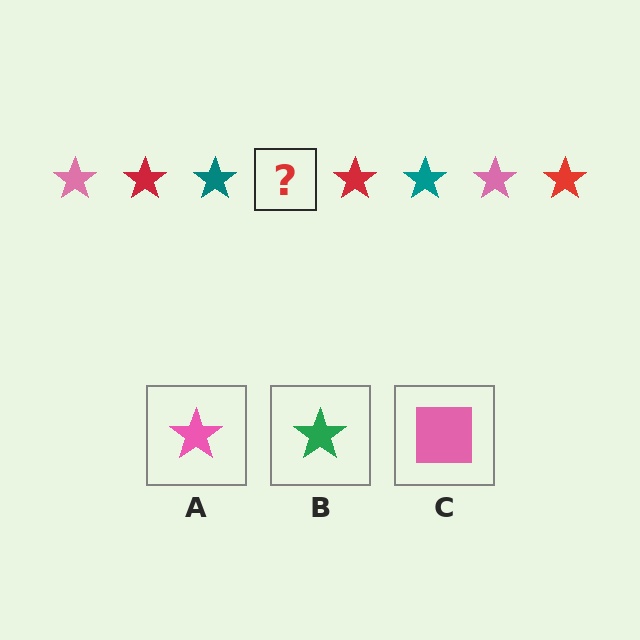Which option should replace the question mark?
Option A.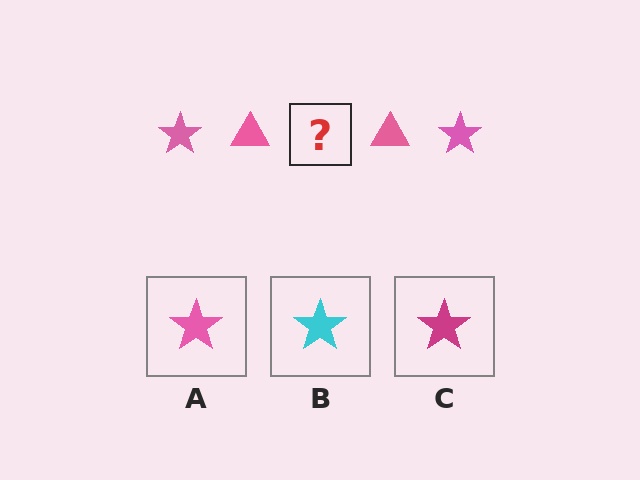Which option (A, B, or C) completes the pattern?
A.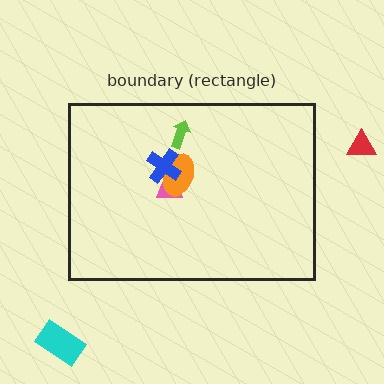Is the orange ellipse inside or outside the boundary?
Inside.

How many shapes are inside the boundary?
4 inside, 2 outside.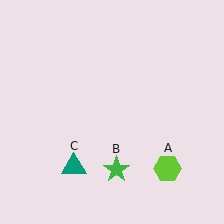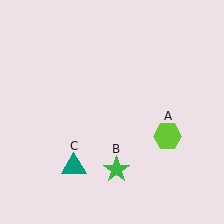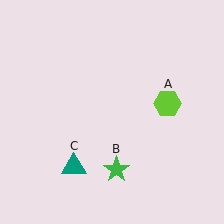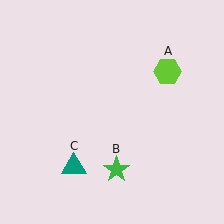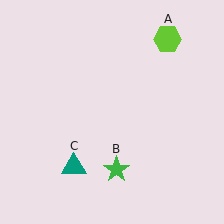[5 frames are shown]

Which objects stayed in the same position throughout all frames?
Green star (object B) and teal triangle (object C) remained stationary.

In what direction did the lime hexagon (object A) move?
The lime hexagon (object A) moved up.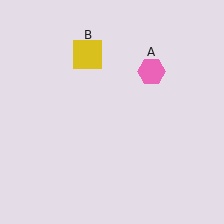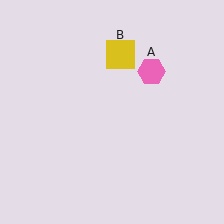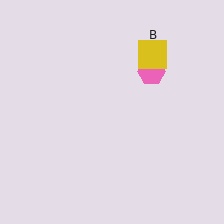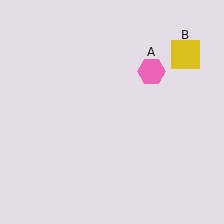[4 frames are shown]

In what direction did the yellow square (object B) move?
The yellow square (object B) moved right.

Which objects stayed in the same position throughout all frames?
Pink hexagon (object A) remained stationary.